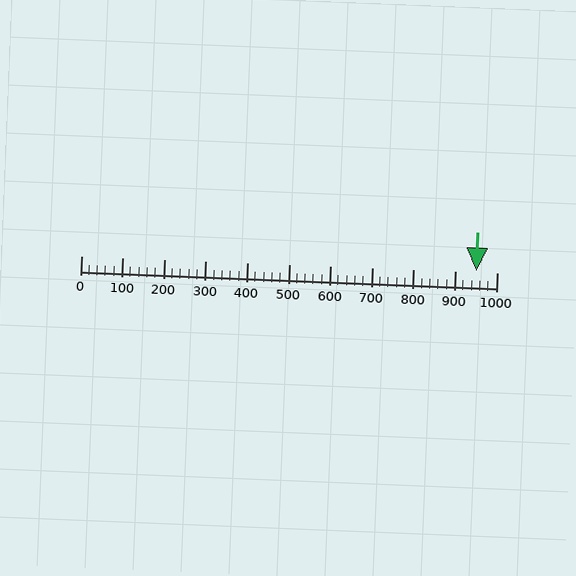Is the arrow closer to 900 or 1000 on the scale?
The arrow is closer to 1000.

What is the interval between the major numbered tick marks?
The major tick marks are spaced 100 units apart.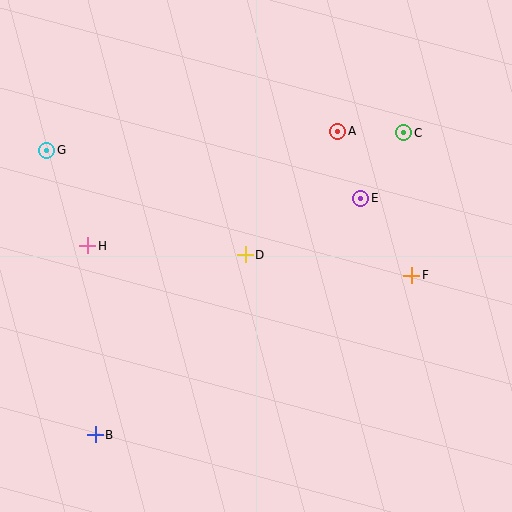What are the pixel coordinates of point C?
Point C is at (404, 133).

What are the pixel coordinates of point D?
Point D is at (245, 255).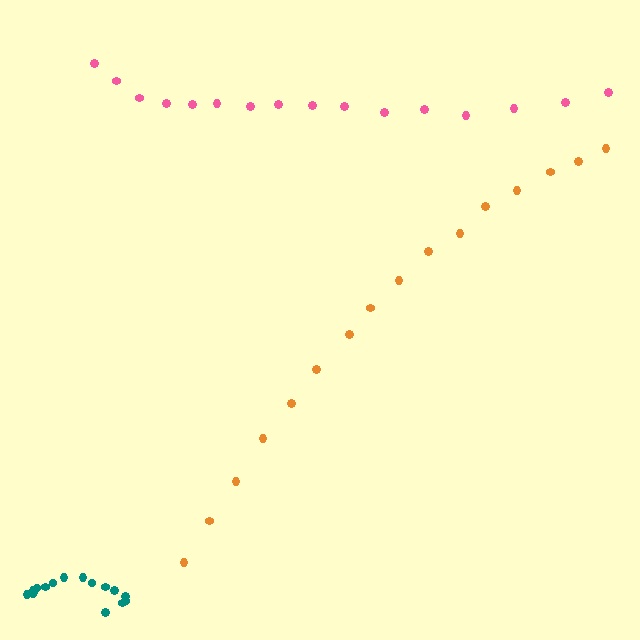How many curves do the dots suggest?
There are 3 distinct paths.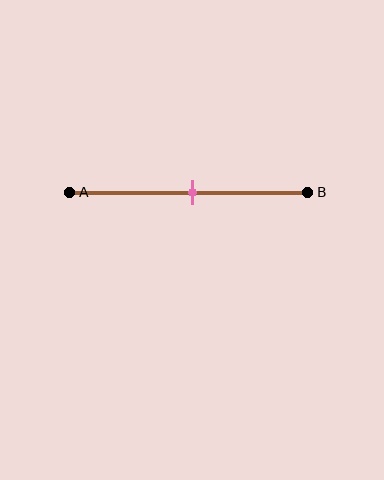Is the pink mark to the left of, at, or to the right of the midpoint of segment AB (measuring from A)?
The pink mark is approximately at the midpoint of segment AB.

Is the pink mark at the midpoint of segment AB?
Yes, the mark is approximately at the midpoint.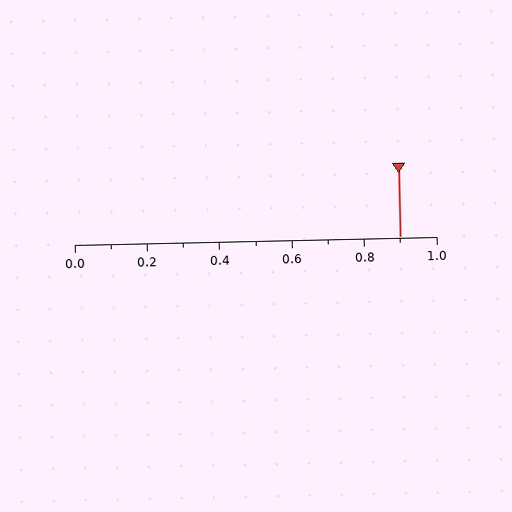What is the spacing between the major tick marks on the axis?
The major ticks are spaced 0.2 apart.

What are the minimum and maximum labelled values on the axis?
The axis runs from 0.0 to 1.0.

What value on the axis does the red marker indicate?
The marker indicates approximately 0.9.